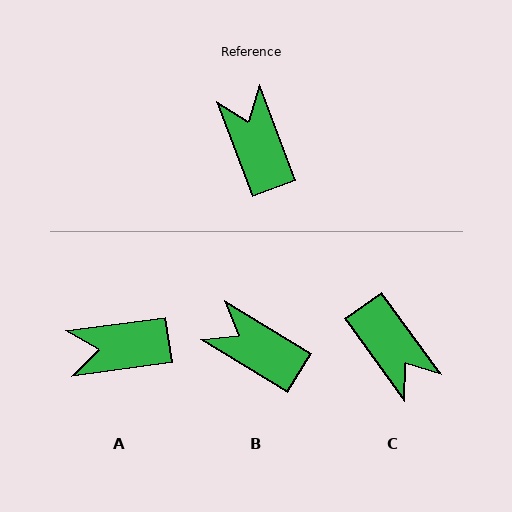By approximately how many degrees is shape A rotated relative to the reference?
Approximately 77 degrees counter-clockwise.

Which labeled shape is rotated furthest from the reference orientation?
C, about 165 degrees away.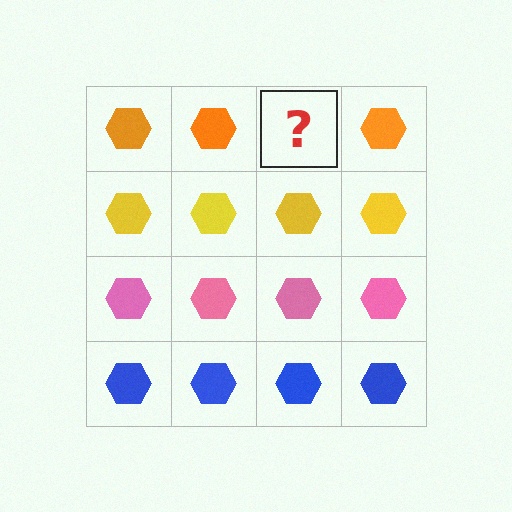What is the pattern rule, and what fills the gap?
The rule is that each row has a consistent color. The gap should be filled with an orange hexagon.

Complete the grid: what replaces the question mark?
The question mark should be replaced with an orange hexagon.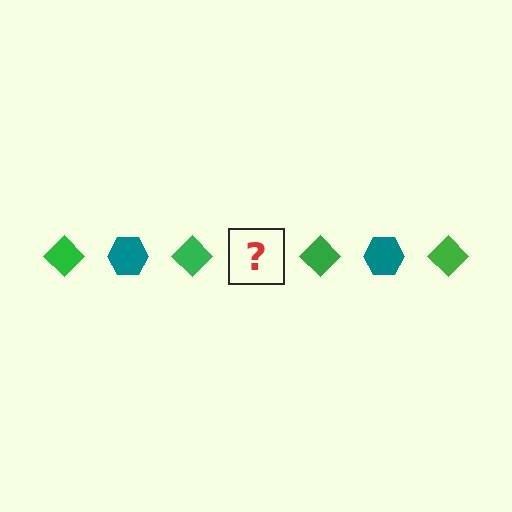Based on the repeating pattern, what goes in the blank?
The blank should be a teal hexagon.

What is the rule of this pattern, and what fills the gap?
The rule is that the pattern alternates between green diamond and teal hexagon. The gap should be filled with a teal hexagon.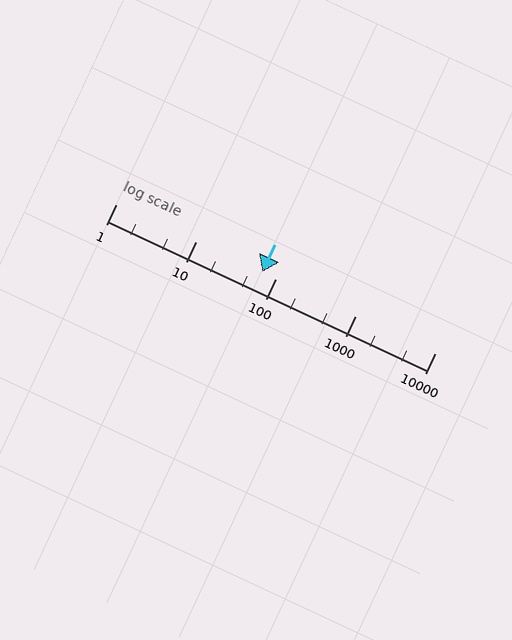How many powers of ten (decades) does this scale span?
The scale spans 4 decades, from 1 to 10000.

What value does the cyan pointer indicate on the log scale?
The pointer indicates approximately 68.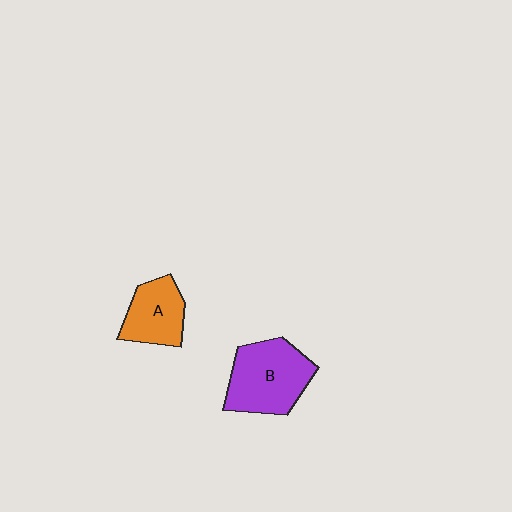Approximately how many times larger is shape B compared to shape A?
Approximately 1.5 times.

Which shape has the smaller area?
Shape A (orange).